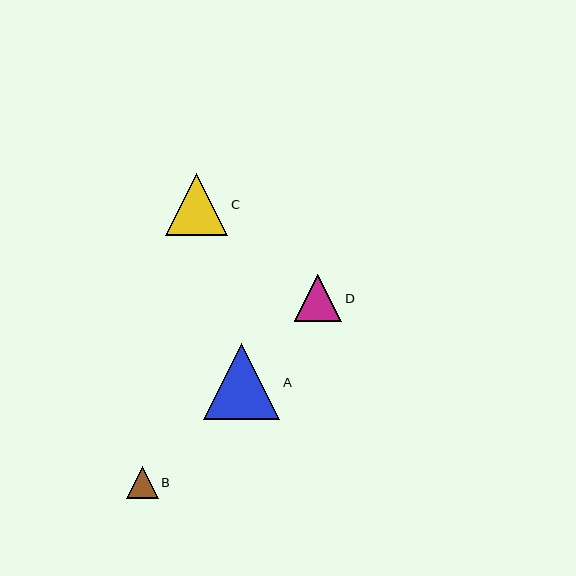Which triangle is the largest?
Triangle A is the largest with a size of approximately 76 pixels.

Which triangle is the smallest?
Triangle B is the smallest with a size of approximately 32 pixels.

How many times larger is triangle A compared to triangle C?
Triangle A is approximately 1.2 times the size of triangle C.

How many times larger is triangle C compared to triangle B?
Triangle C is approximately 1.9 times the size of triangle B.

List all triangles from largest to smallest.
From largest to smallest: A, C, D, B.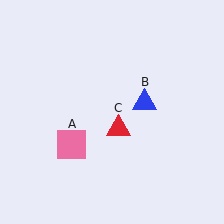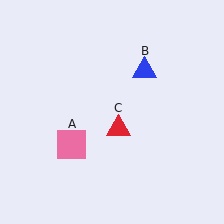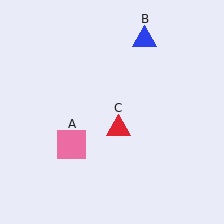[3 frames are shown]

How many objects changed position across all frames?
1 object changed position: blue triangle (object B).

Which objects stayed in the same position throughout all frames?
Pink square (object A) and red triangle (object C) remained stationary.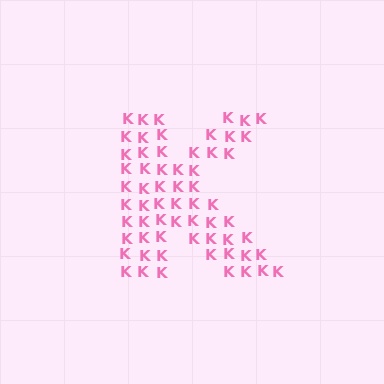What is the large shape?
The large shape is the letter K.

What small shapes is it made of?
It is made of small letter K's.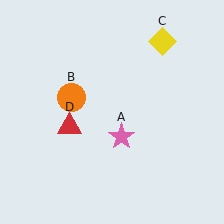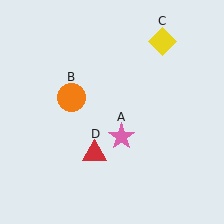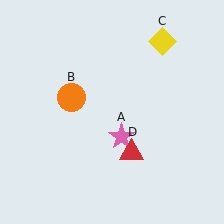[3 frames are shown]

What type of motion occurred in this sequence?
The red triangle (object D) rotated counterclockwise around the center of the scene.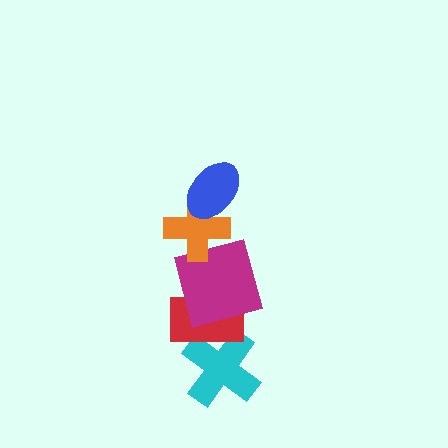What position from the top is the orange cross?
The orange cross is 2nd from the top.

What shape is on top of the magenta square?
The orange cross is on top of the magenta square.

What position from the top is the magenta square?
The magenta square is 3rd from the top.